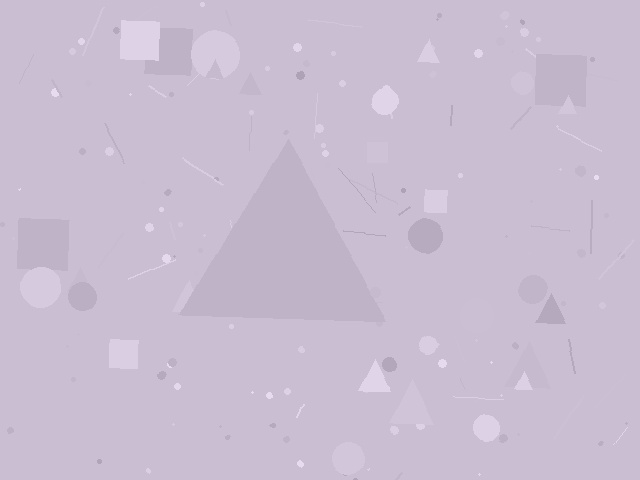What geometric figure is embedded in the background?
A triangle is embedded in the background.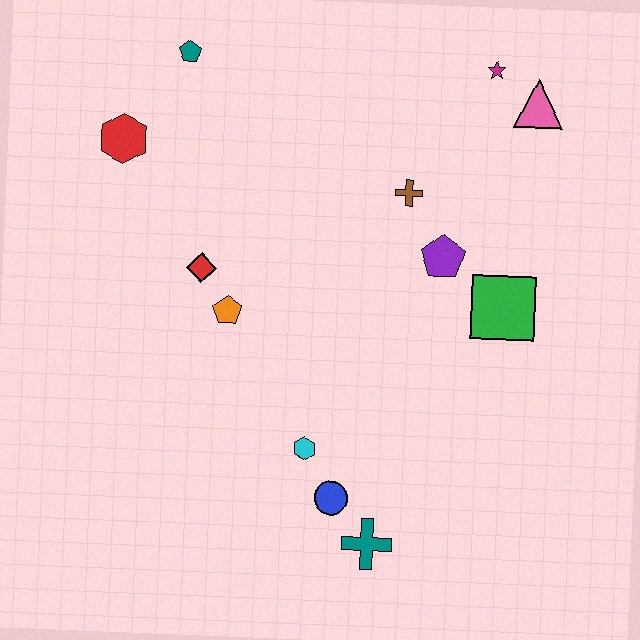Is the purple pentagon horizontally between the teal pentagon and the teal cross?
No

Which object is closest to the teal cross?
The blue circle is closest to the teal cross.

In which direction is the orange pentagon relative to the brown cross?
The orange pentagon is to the left of the brown cross.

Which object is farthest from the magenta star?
The teal cross is farthest from the magenta star.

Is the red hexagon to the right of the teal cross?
No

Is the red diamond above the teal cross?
Yes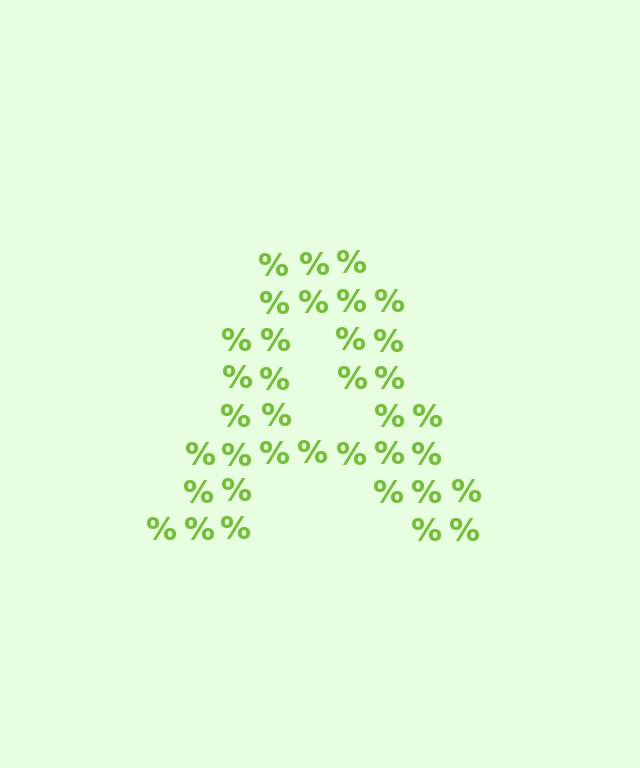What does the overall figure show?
The overall figure shows the letter A.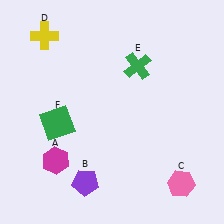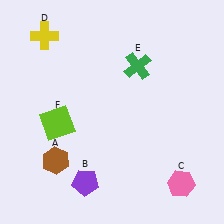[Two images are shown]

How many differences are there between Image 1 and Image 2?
There are 2 differences between the two images.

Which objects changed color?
A changed from magenta to brown. F changed from green to lime.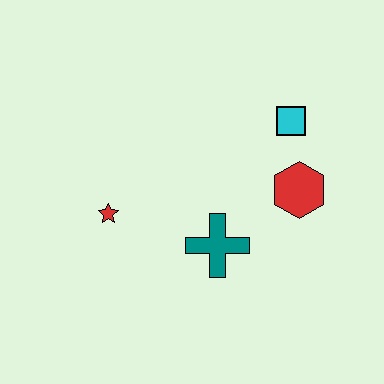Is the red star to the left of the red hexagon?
Yes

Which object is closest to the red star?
The teal cross is closest to the red star.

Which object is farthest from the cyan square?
The red star is farthest from the cyan square.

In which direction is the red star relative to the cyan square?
The red star is to the left of the cyan square.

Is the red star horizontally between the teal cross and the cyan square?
No